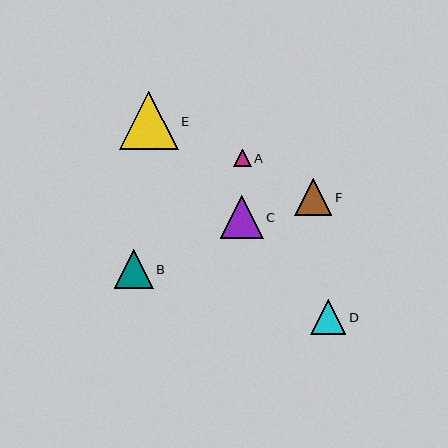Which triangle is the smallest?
Triangle A is the smallest with a size of approximately 17 pixels.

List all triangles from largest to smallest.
From largest to smallest: E, C, B, F, D, A.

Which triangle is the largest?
Triangle E is the largest with a size of approximately 58 pixels.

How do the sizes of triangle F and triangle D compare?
Triangle F and triangle D are approximately the same size.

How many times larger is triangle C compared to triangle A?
Triangle C is approximately 2.5 times the size of triangle A.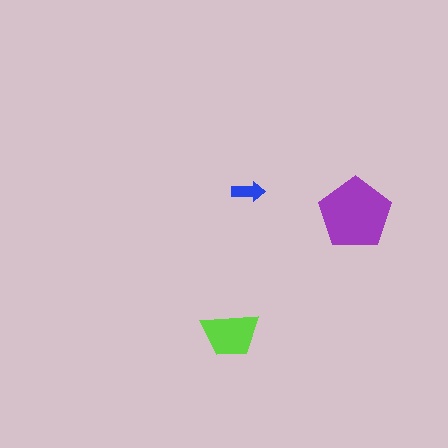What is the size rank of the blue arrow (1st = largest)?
3rd.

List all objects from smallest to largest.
The blue arrow, the lime trapezoid, the purple pentagon.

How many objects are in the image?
There are 3 objects in the image.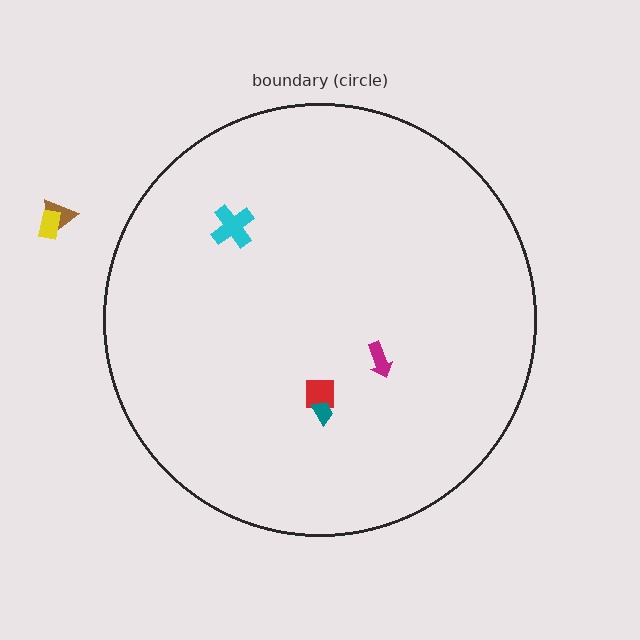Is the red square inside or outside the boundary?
Inside.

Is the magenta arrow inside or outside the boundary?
Inside.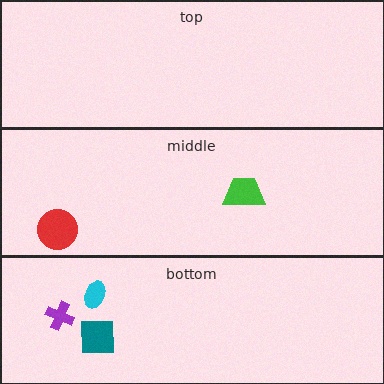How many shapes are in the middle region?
2.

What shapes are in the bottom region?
The teal square, the cyan ellipse, the purple cross.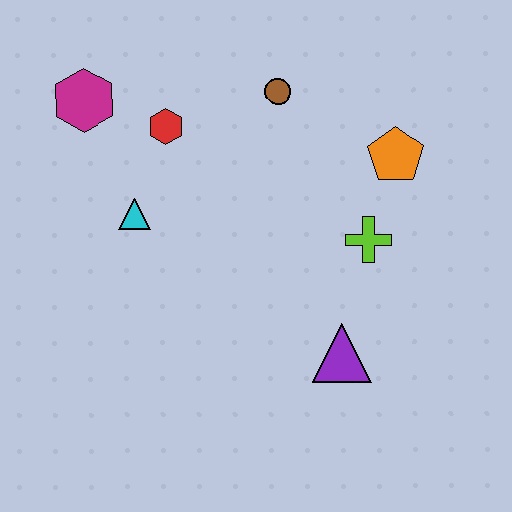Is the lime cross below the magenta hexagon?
Yes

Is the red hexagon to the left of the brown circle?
Yes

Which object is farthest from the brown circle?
The purple triangle is farthest from the brown circle.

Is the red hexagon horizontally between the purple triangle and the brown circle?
No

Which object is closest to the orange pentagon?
The lime cross is closest to the orange pentagon.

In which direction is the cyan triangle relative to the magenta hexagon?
The cyan triangle is below the magenta hexagon.